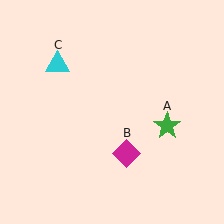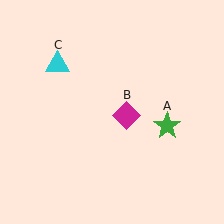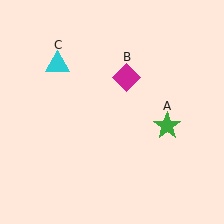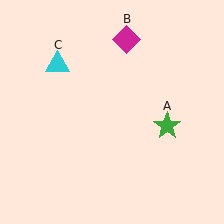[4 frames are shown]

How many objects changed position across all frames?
1 object changed position: magenta diamond (object B).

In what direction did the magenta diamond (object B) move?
The magenta diamond (object B) moved up.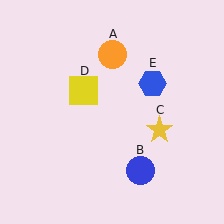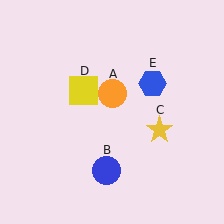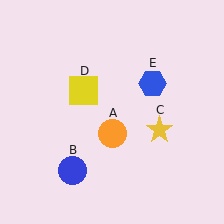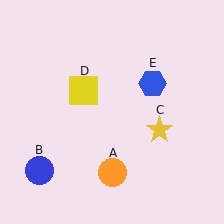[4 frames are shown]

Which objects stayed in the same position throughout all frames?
Yellow star (object C) and yellow square (object D) and blue hexagon (object E) remained stationary.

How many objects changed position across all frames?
2 objects changed position: orange circle (object A), blue circle (object B).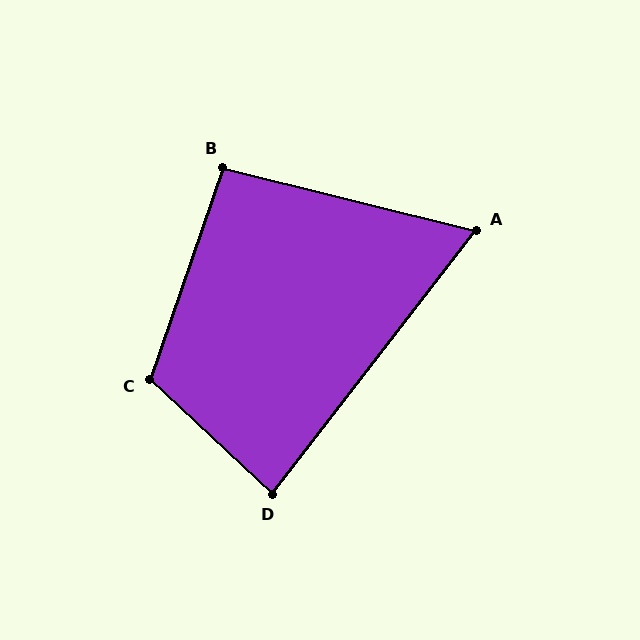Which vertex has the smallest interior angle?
A, at approximately 66 degrees.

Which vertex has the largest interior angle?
C, at approximately 114 degrees.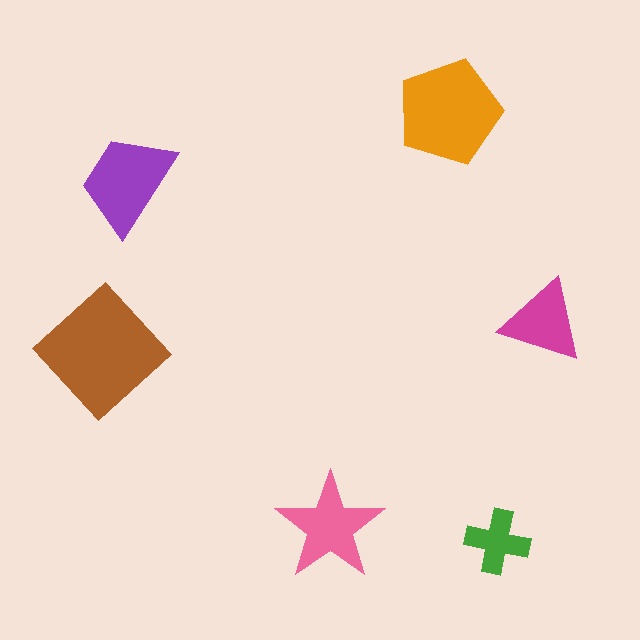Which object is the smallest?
The green cross.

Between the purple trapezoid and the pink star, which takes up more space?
The purple trapezoid.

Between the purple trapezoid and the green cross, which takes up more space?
The purple trapezoid.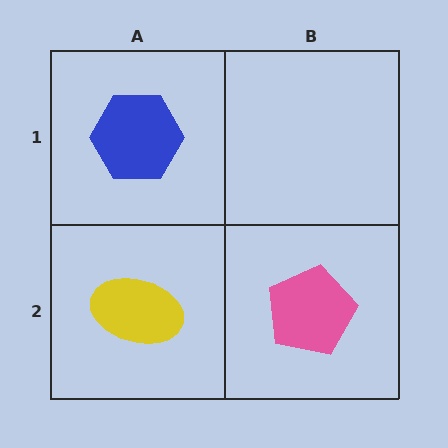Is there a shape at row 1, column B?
No, that cell is empty.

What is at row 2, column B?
A pink pentagon.